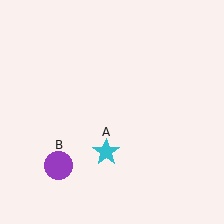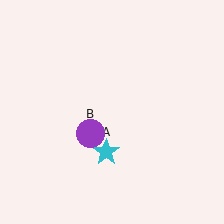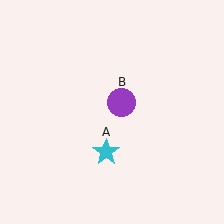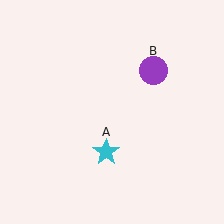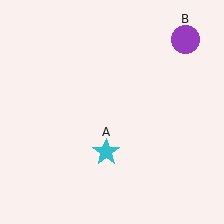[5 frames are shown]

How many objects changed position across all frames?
1 object changed position: purple circle (object B).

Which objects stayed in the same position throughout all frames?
Cyan star (object A) remained stationary.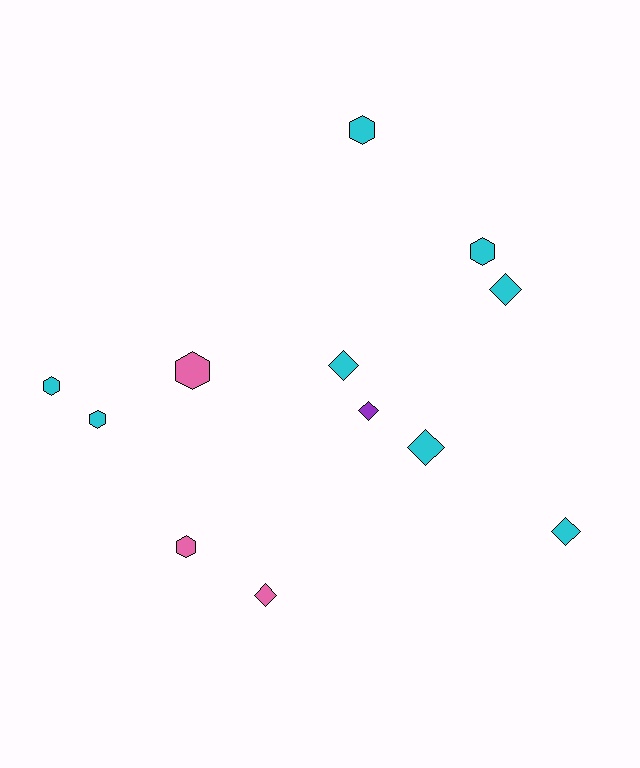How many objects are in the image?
There are 12 objects.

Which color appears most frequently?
Cyan, with 8 objects.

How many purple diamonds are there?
There is 1 purple diamond.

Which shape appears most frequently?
Hexagon, with 6 objects.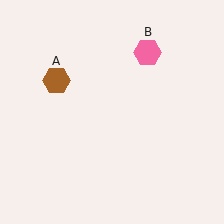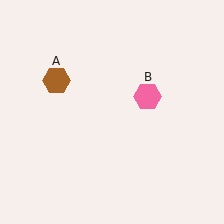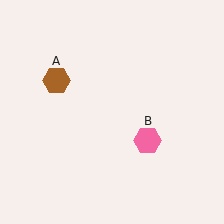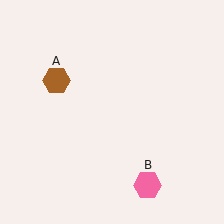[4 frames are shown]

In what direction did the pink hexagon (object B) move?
The pink hexagon (object B) moved down.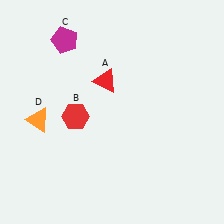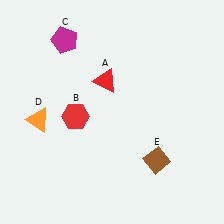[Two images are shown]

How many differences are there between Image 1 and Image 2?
There is 1 difference between the two images.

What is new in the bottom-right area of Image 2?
A brown diamond (E) was added in the bottom-right area of Image 2.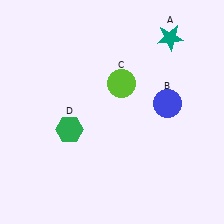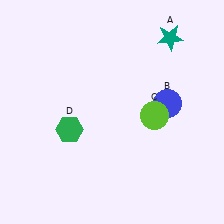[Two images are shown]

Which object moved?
The lime circle (C) moved right.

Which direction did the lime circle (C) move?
The lime circle (C) moved right.